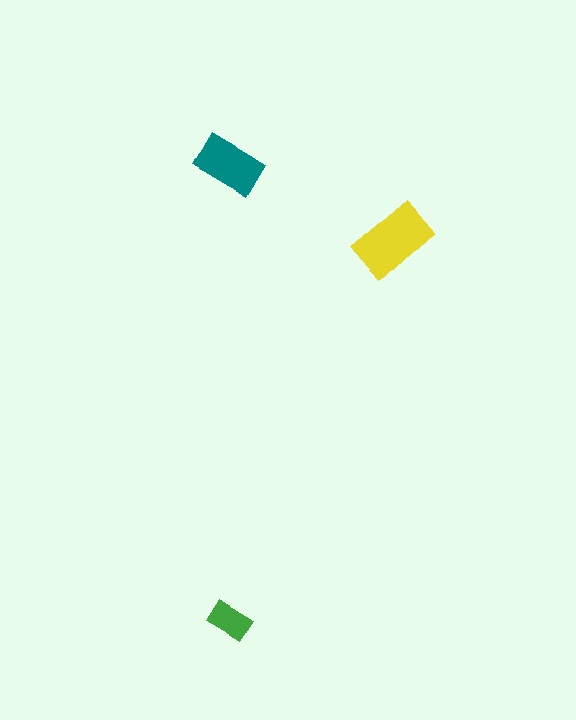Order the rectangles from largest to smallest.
the yellow one, the teal one, the green one.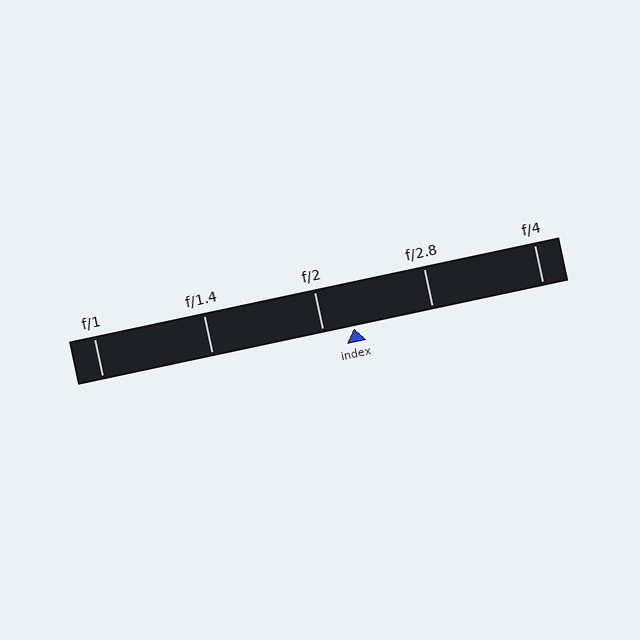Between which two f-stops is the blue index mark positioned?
The index mark is between f/2 and f/2.8.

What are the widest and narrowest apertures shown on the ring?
The widest aperture shown is f/1 and the narrowest is f/4.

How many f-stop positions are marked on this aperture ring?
There are 5 f-stop positions marked.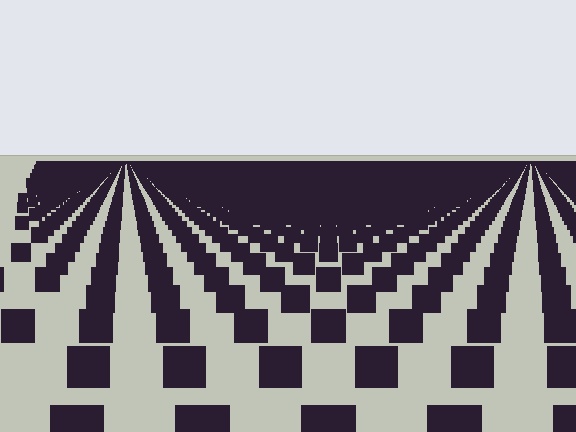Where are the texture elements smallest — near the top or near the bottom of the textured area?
Near the top.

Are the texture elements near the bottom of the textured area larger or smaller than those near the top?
Larger. Near the bottom, elements are closer to the viewer and appear at a bigger on-screen size.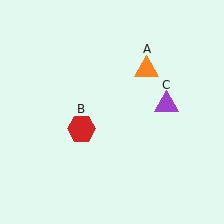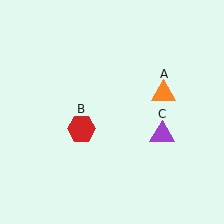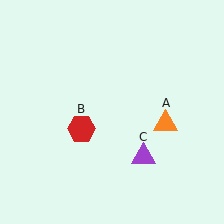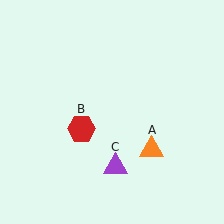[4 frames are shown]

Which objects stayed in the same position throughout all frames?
Red hexagon (object B) remained stationary.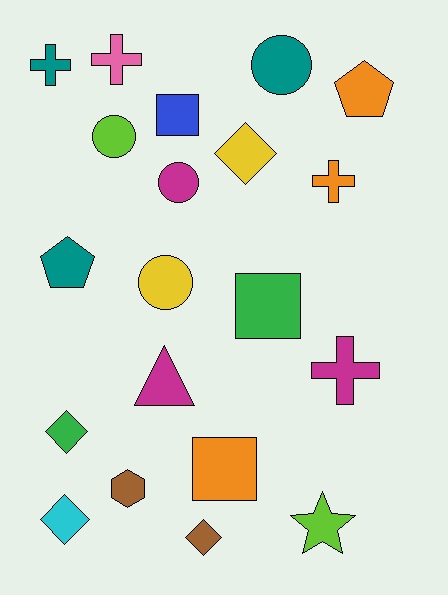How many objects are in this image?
There are 20 objects.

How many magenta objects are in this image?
There are 3 magenta objects.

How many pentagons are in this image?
There are 2 pentagons.